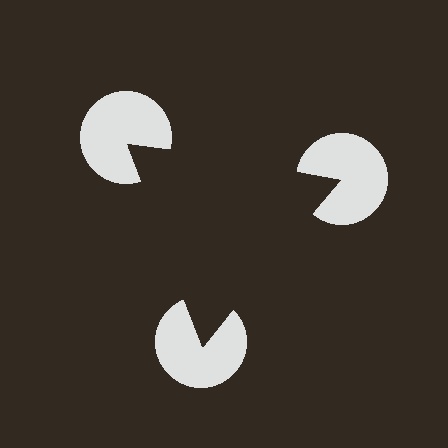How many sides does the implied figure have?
3 sides.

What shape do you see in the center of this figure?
An illusory triangle — its edges are inferred from the aligned wedge cuts in the pac-man discs, not physically drawn.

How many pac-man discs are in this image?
There are 3 — one at each vertex of the illusory triangle.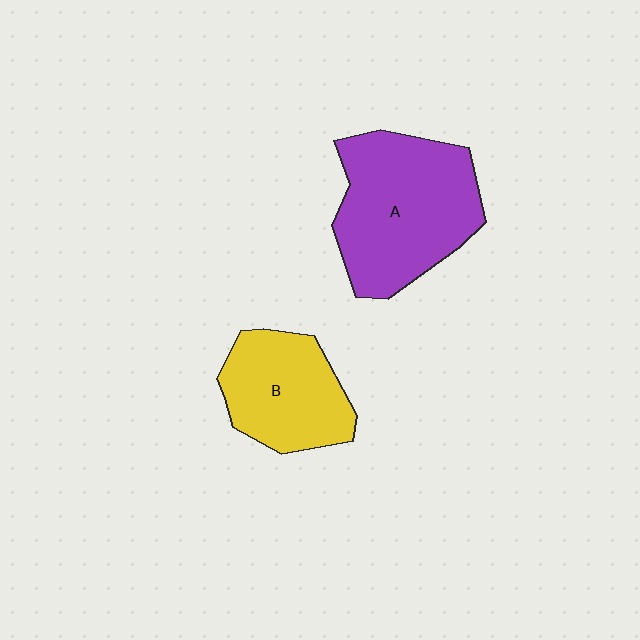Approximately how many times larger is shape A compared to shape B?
Approximately 1.5 times.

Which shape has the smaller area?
Shape B (yellow).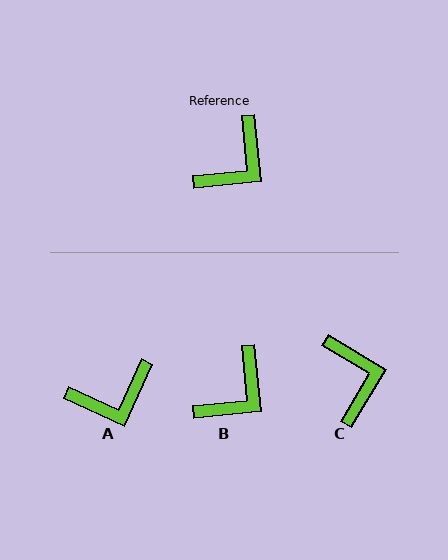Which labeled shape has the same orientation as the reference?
B.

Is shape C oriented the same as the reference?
No, it is off by about 54 degrees.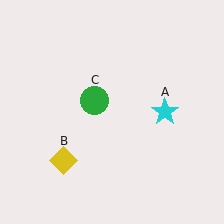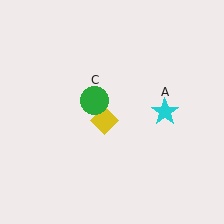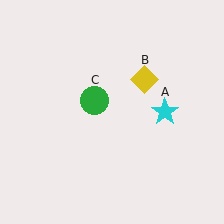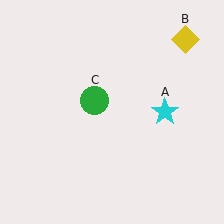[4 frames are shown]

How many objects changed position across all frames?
1 object changed position: yellow diamond (object B).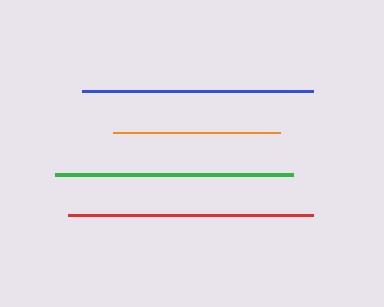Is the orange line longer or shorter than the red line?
The red line is longer than the orange line.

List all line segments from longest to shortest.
From longest to shortest: red, green, blue, orange.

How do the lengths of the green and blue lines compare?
The green and blue lines are approximately the same length.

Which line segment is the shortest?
The orange line is the shortest at approximately 167 pixels.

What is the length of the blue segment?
The blue segment is approximately 231 pixels long.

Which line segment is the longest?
The red line is the longest at approximately 245 pixels.